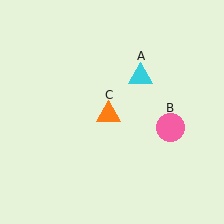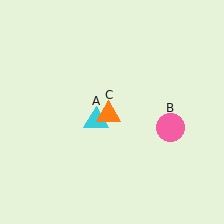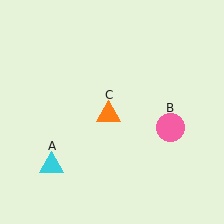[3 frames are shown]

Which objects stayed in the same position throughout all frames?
Pink circle (object B) and orange triangle (object C) remained stationary.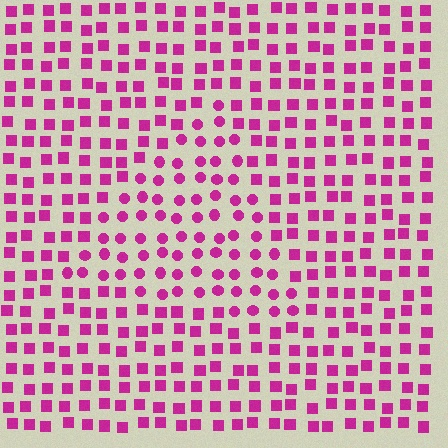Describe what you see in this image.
The image is filled with small magenta elements arranged in a uniform grid. A triangle-shaped region contains circles, while the surrounding area contains squares. The boundary is defined purely by the change in element shape.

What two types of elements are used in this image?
The image uses circles inside the triangle region and squares outside it.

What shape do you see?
I see a triangle.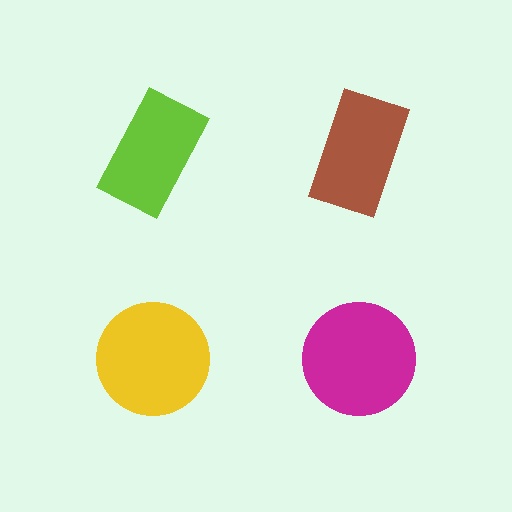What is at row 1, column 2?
A brown rectangle.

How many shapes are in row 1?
2 shapes.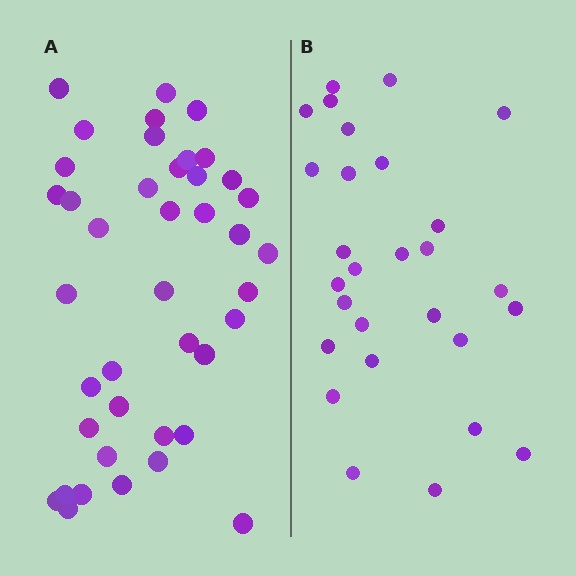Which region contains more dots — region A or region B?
Region A (the left region) has more dots.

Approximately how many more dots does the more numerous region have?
Region A has approximately 15 more dots than region B.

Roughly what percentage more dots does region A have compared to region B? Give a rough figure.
About 45% more.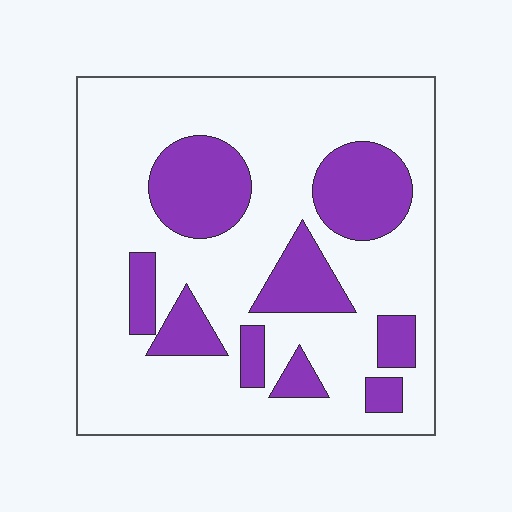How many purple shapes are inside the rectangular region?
9.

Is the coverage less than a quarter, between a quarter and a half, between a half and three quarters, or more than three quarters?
Between a quarter and a half.